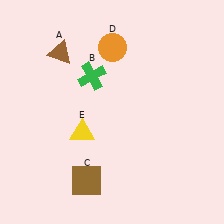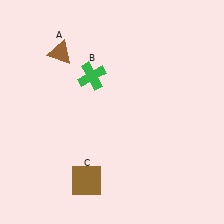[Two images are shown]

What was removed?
The orange circle (D), the yellow triangle (E) were removed in Image 2.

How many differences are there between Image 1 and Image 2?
There are 2 differences between the two images.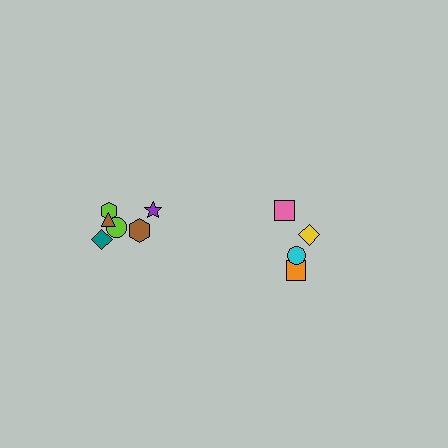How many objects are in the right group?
There are 4 objects.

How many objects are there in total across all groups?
There are 10 objects.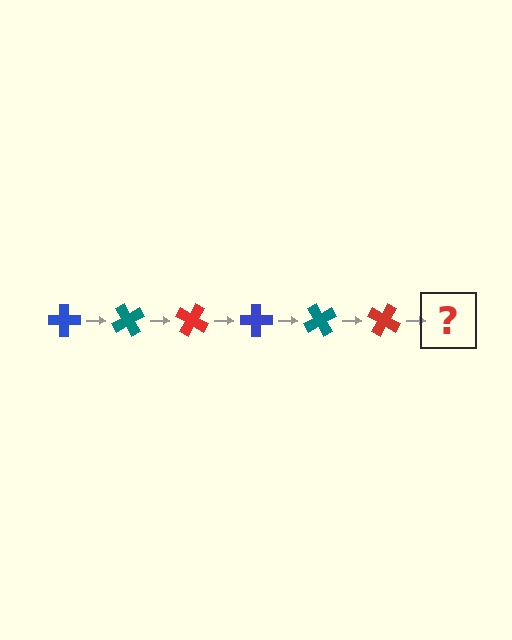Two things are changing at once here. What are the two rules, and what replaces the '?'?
The two rules are that it rotates 60 degrees each step and the color cycles through blue, teal, and red. The '?' should be a blue cross, rotated 360 degrees from the start.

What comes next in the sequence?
The next element should be a blue cross, rotated 360 degrees from the start.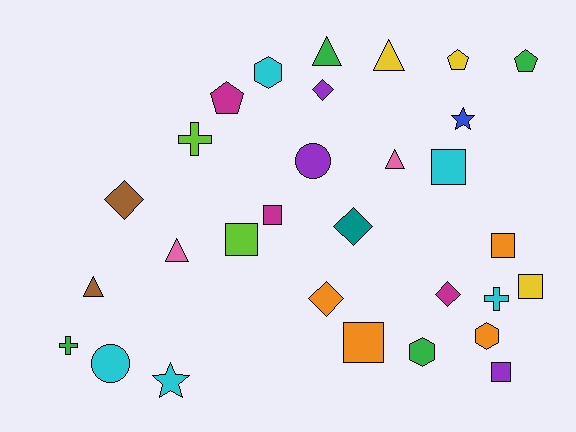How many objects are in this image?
There are 30 objects.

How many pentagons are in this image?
There are 3 pentagons.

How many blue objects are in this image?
There is 1 blue object.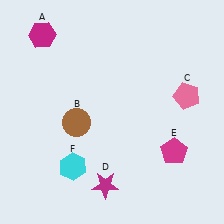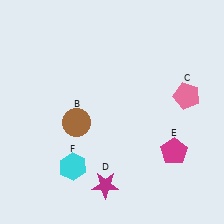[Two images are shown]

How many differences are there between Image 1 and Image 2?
There is 1 difference between the two images.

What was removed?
The magenta hexagon (A) was removed in Image 2.